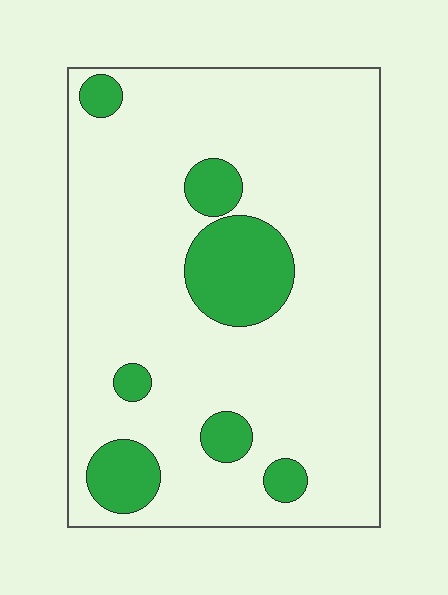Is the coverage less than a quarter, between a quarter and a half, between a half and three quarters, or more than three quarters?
Less than a quarter.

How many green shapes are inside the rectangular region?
7.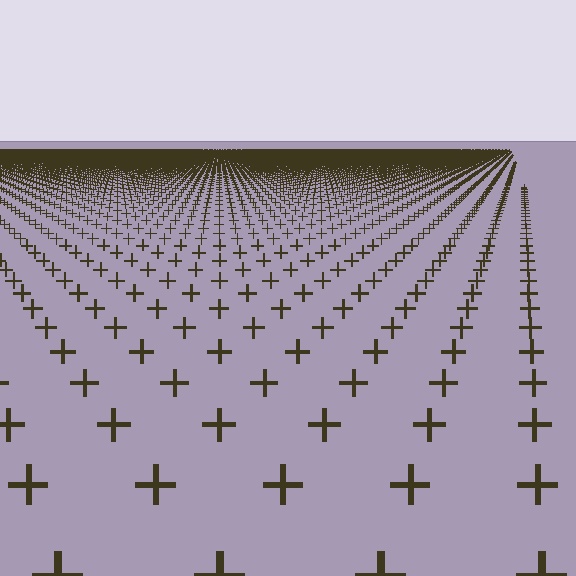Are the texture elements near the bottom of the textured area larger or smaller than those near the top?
Larger. Near the bottom, elements are closer to the viewer and appear at a bigger on-screen size.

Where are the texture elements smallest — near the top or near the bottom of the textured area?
Near the top.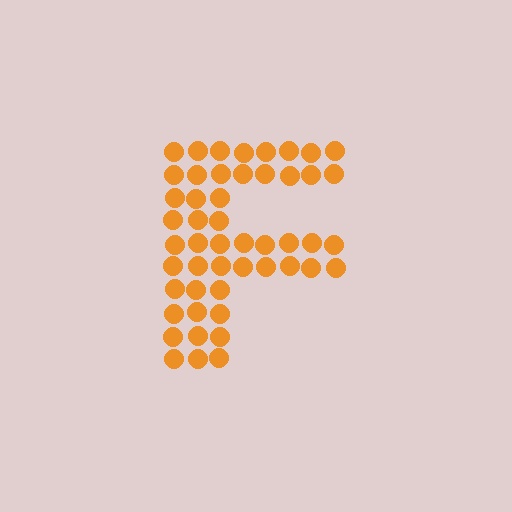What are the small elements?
The small elements are circles.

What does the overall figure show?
The overall figure shows the letter F.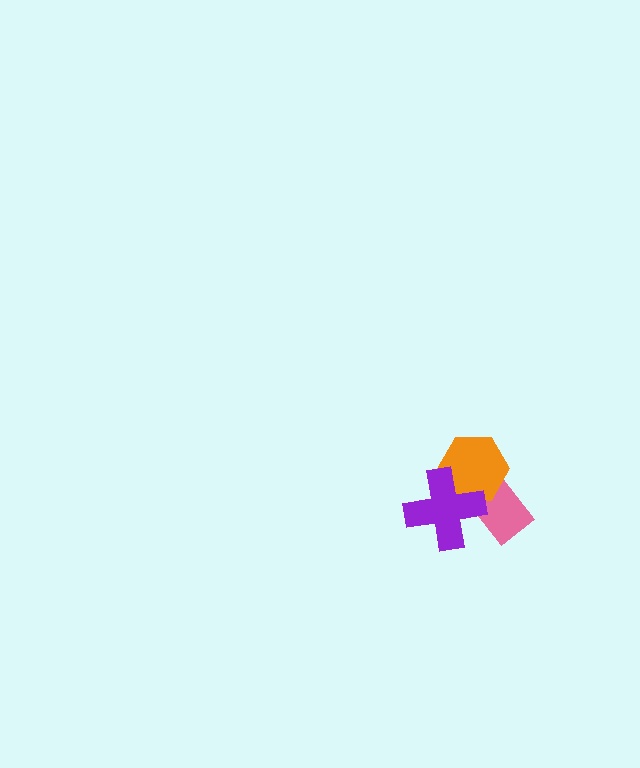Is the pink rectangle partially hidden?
Yes, it is partially covered by another shape.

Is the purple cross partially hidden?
No, no other shape covers it.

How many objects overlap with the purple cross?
2 objects overlap with the purple cross.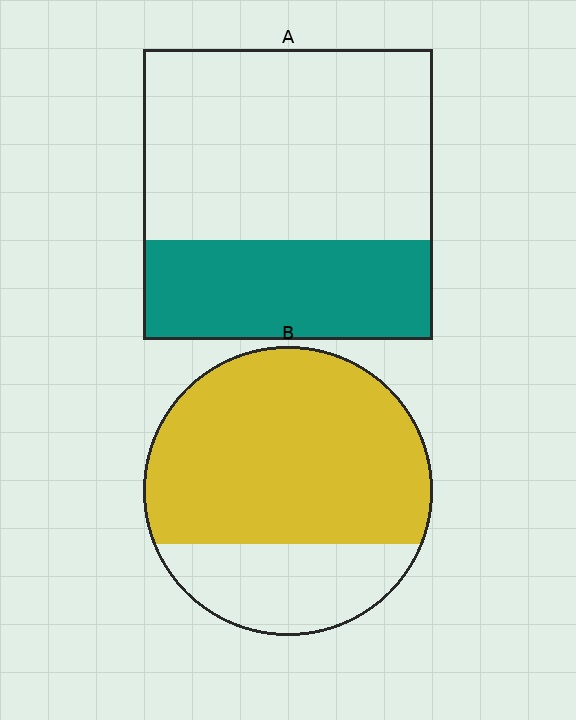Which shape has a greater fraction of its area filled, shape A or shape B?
Shape B.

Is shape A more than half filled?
No.